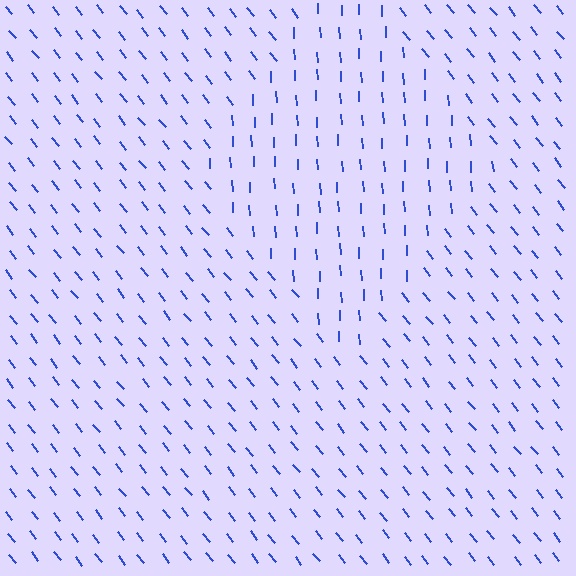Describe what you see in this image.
The image is filled with small blue line segments. A diamond region in the image has lines oriented differently from the surrounding lines, creating a visible texture boundary.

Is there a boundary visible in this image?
Yes, there is a texture boundary formed by a change in line orientation.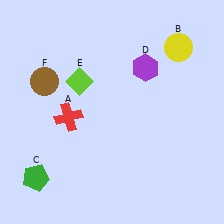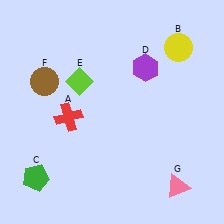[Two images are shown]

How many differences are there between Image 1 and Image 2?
There is 1 difference between the two images.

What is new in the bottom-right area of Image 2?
A pink triangle (G) was added in the bottom-right area of Image 2.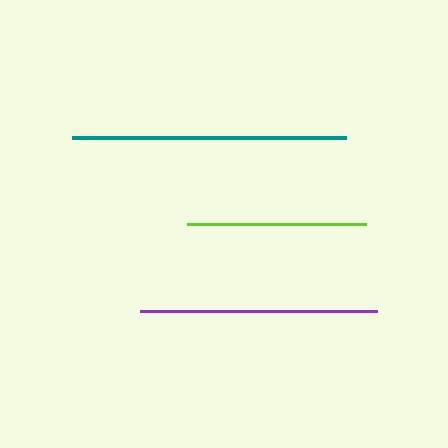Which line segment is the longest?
The teal line is the longest at approximately 274 pixels.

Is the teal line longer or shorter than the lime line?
The teal line is longer than the lime line.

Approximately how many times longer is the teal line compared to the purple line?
The teal line is approximately 1.2 times the length of the purple line.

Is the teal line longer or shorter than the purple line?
The teal line is longer than the purple line.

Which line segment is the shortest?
The lime line is the shortest at approximately 179 pixels.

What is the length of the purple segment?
The purple segment is approximately 237 pixels long.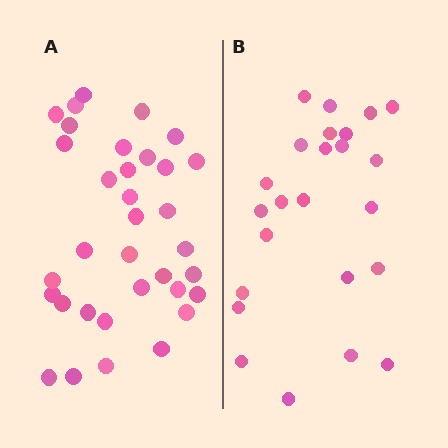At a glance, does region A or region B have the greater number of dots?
Region A (the left region) has more dots.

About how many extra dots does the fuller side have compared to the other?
Region A has roughly 10 or so more dots than region B.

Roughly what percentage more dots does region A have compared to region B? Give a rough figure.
About 40% more.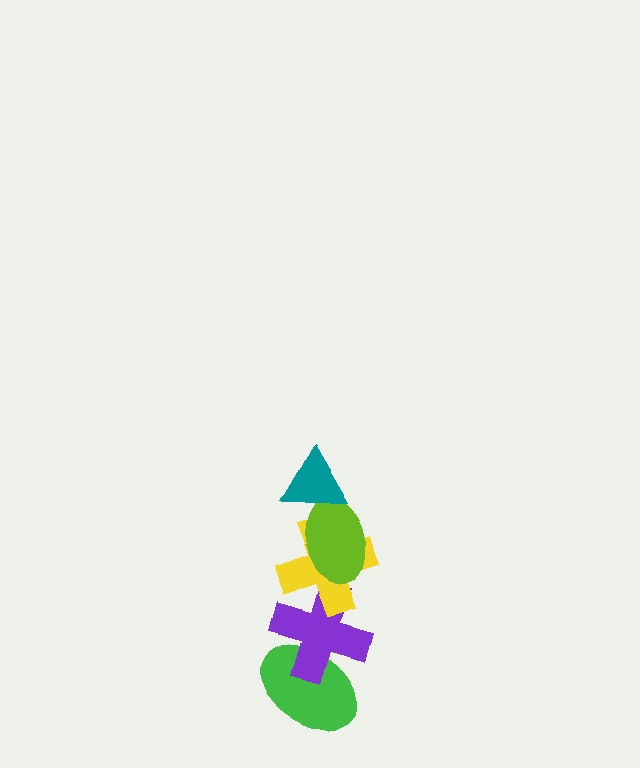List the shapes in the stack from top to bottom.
From top to bottom: the teal triangle, the lime ellipse, the yellow cross, the purple cross, the green ellipse.